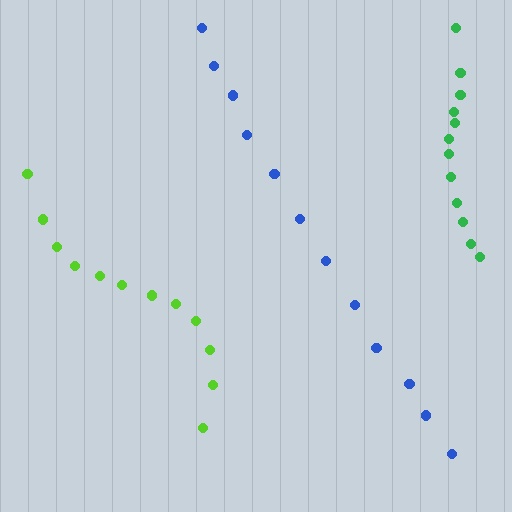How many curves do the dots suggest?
There are 3 distinct paths.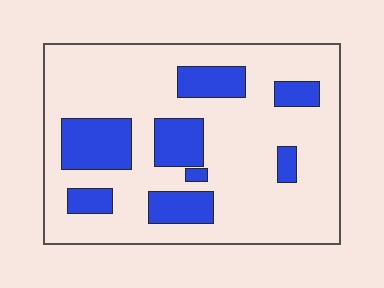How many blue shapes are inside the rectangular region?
8.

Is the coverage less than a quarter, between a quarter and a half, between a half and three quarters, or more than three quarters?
Less than a quarter.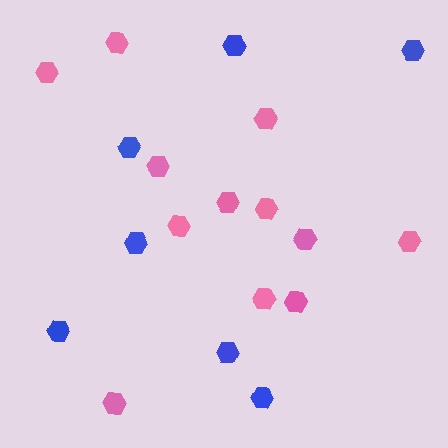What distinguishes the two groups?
There are 2 groups: one group of blue hexagons (7) and one group of pink hexagons (12).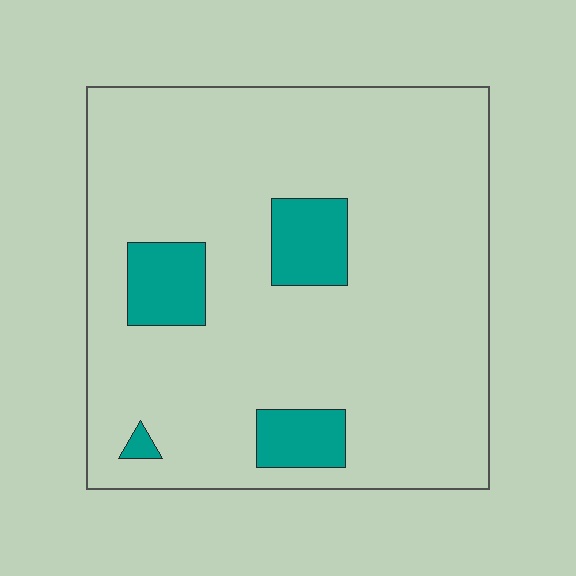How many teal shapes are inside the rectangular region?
4.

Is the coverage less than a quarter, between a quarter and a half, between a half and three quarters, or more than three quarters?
Less than a quarter.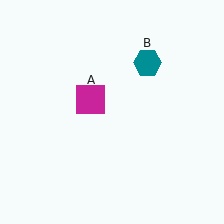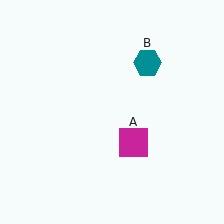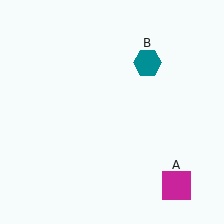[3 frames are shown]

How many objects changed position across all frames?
1 object changed position: magenta square (object A).